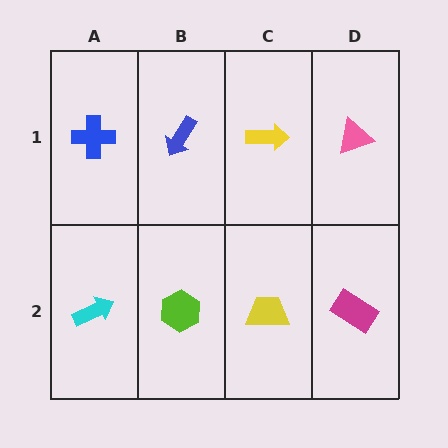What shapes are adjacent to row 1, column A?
A cyan arrow (row 2, column A), a blue arrow (row 1, column B).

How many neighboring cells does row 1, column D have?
2.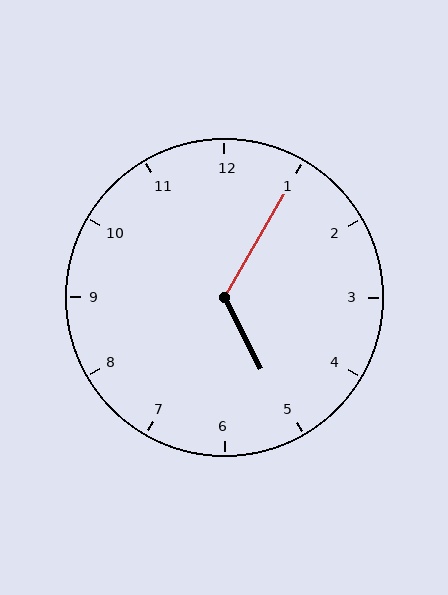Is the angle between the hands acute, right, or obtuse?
It is obtuse.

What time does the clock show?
5:05.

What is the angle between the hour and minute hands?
Approximately 122 degrees.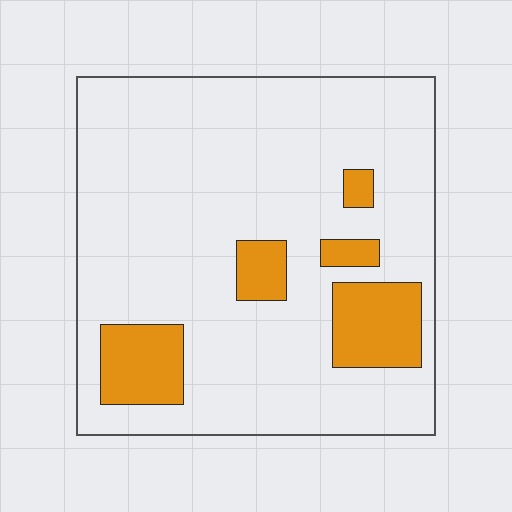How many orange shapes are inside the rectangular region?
5.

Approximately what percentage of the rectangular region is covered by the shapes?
Approximately 15%.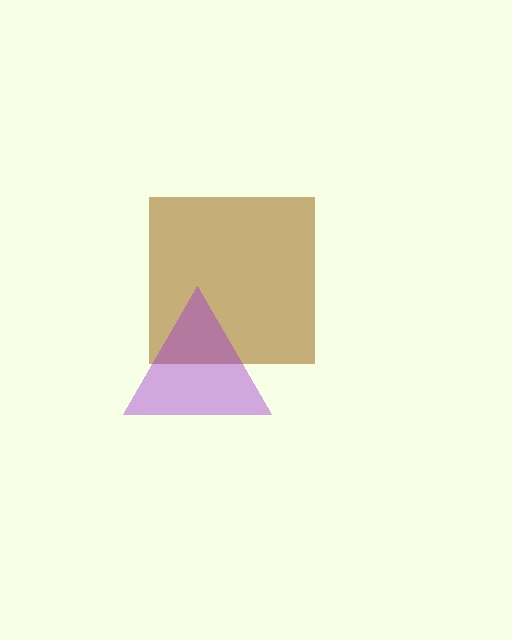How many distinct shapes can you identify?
There are 2 distinct shapes: a brown square, a purple triangle.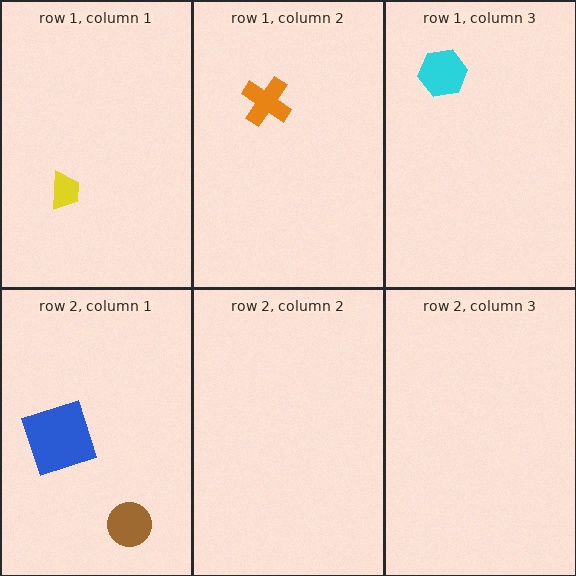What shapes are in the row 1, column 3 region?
The cyan hexagon.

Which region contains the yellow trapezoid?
The row 1, column 1 region.